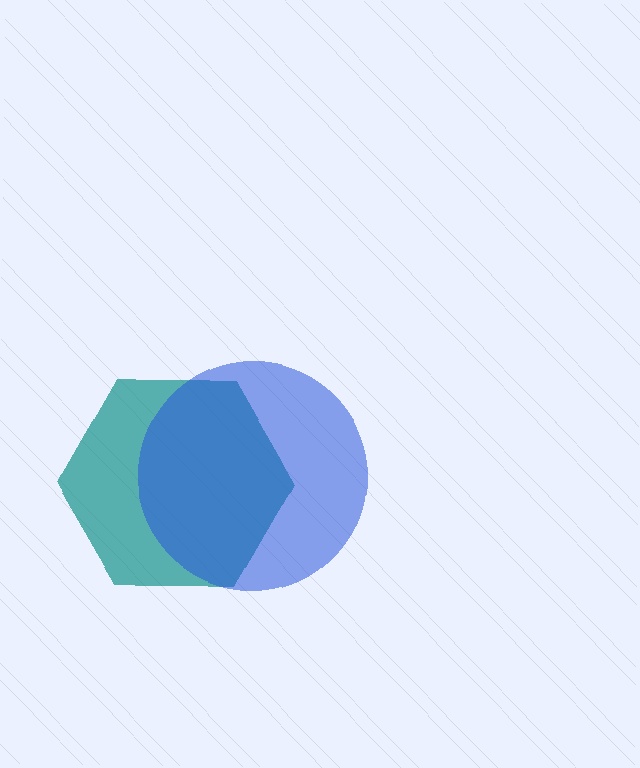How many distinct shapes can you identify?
There are 2 distinct shapes: a teal hexagon, a blue circle.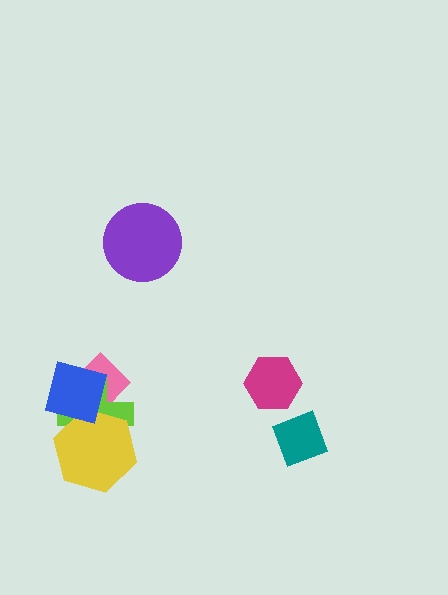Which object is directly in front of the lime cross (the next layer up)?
The yellow hexagon is directly in front of the lime cross.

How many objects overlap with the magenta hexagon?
0 objects overlap with the magenta hexagon.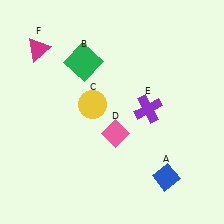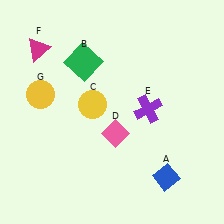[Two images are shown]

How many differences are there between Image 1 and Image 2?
There is 1 difference between the two images.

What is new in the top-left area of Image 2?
A yellow circle (G) was added in the top-left area of Image 2.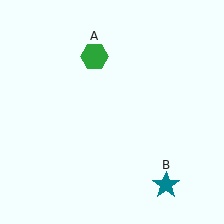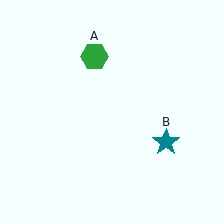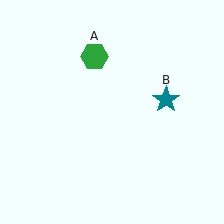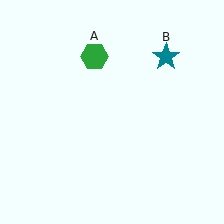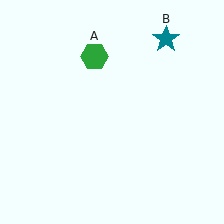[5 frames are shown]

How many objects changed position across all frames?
1 object changed position: teal star (object B).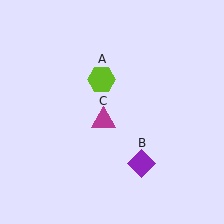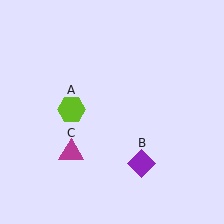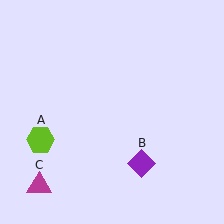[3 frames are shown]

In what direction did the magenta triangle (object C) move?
The magenta triangle (object C) moved down and to the left.